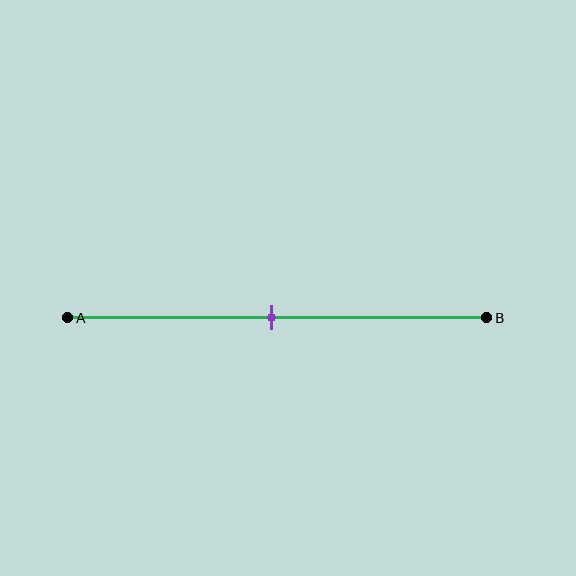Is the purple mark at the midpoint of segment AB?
Yes, the mark is approximately at the midpoint.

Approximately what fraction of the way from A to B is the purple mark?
The purple mark is approximately 50% of the way from A to B.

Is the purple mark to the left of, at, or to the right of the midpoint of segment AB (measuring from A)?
The purple mark is approximately at the midpoint of segment AB.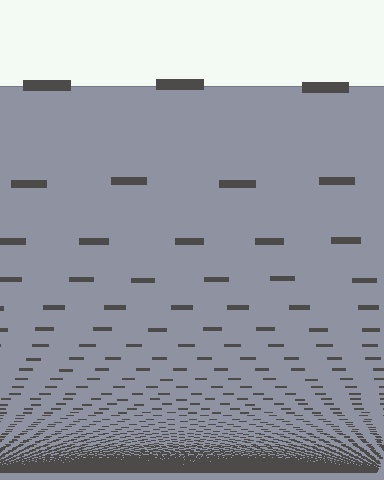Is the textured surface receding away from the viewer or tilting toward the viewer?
The surface appears to tilt toward the viewer. Texture elements get larger and sparser toward the top.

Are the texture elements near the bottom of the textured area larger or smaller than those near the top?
Smaller. The gradient is inverted — elements near the bottom are smaller and denser.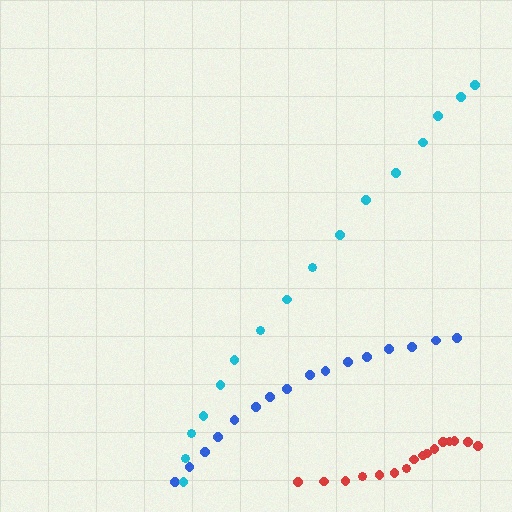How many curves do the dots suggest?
There are 3 distinct paths.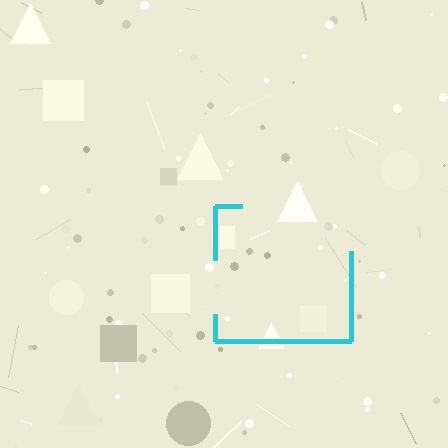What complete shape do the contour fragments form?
The contour fragments form a square.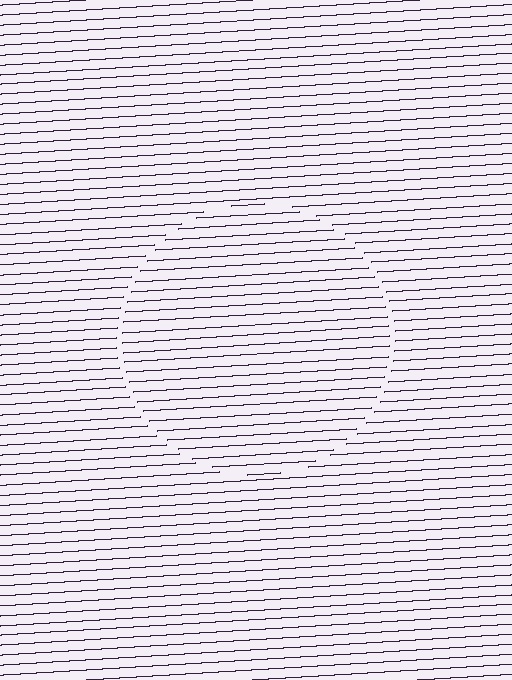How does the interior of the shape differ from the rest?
The interior of the shape contains the same grating, shifted by half a period — the contour is defined by the phase discontinuity where line-ends from the inner and outer gratings abut.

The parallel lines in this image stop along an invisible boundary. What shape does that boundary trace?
An illusory circle. The interior of the shape contains the same grating, shifted by half a period — the contour is defined by the phase discontinuity where line-ends from the inner and outer gratings abut.